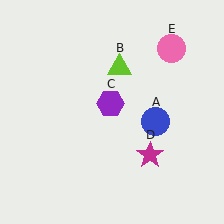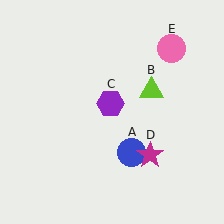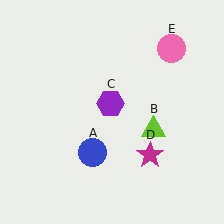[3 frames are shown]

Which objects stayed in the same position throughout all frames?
Purple hexagon (object C) and magenta star (object D) and pink circle (object E) remained stationary.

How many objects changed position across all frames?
2 objects changed position: blue circle (object A), lime triangle (object B).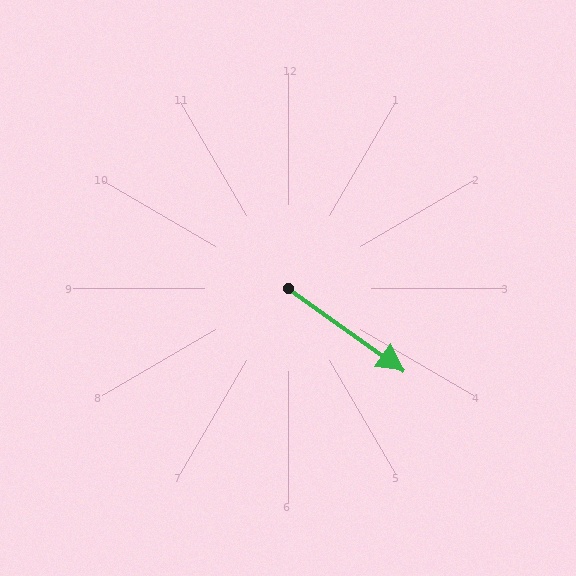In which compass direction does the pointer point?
Southeast.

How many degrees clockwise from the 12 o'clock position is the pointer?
Approximately 125 degrees.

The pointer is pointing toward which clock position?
Roughly 4 o'clock.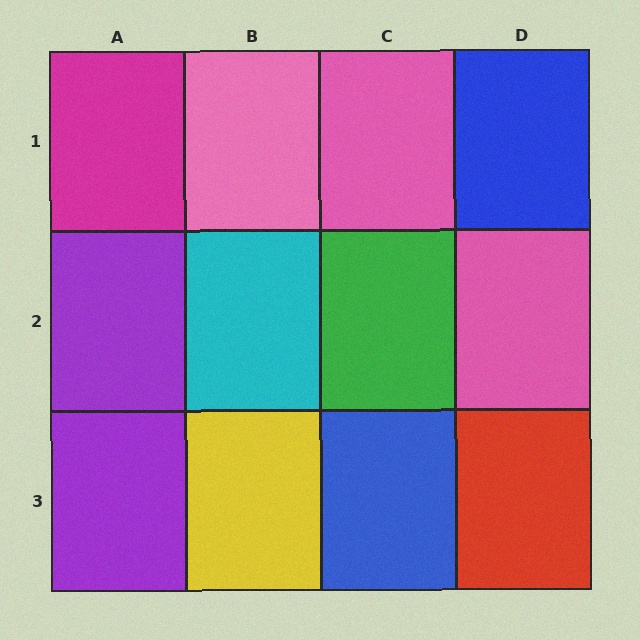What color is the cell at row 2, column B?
Cyan.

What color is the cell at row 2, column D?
Pink.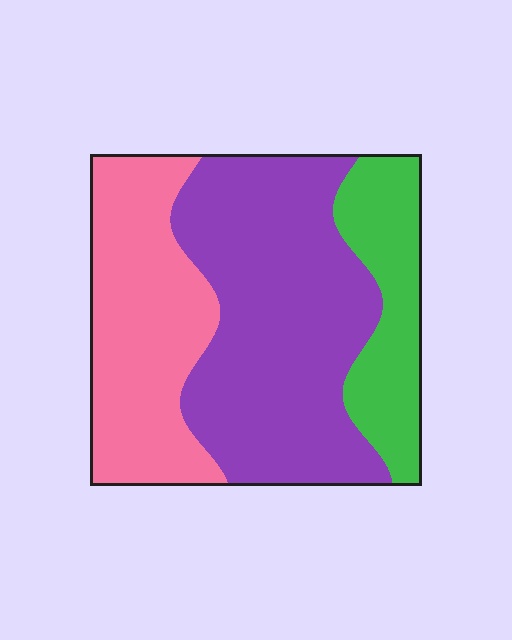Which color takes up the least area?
Green, at roughly 20%.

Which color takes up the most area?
Purple, at roughly 50%.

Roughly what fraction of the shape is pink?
Pink covers around 30% of the shape.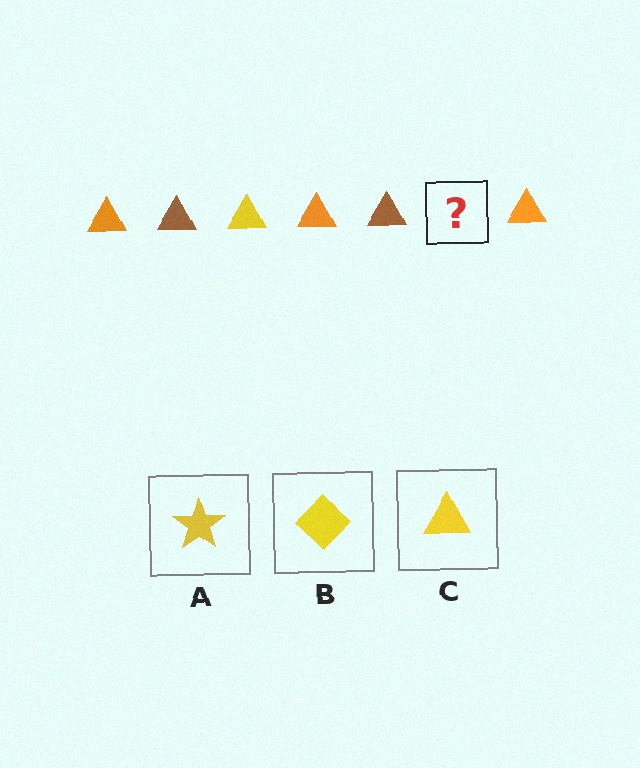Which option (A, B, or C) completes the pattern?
C.